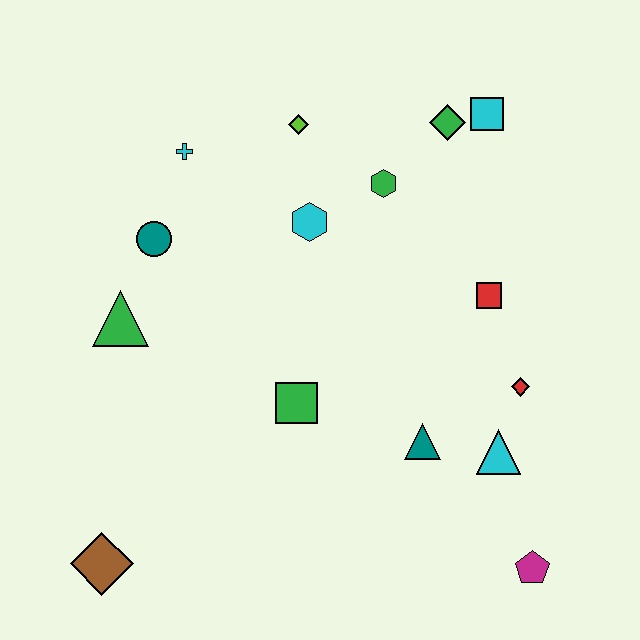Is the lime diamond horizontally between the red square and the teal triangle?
No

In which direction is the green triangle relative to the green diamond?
The green triangle is to the left of the green diamond.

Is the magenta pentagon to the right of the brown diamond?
Yes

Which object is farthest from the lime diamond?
The magenta pentagon is farthest from the lime diamond.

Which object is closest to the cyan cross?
The teal circle is closest to the cyan cross.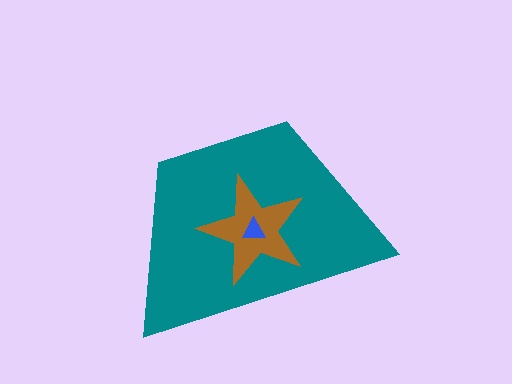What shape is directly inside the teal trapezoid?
The brown star.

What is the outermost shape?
The teal trapezoid.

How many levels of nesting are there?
3.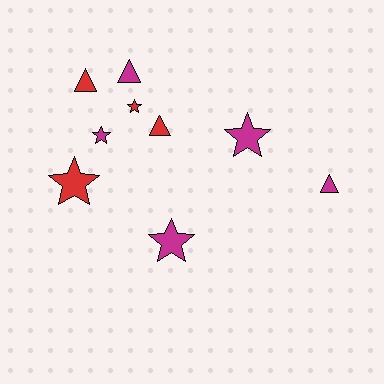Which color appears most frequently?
Magenta, with 5 objects.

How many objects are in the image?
There are 9 objects.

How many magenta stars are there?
There are 3 magenta stars.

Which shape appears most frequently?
Star, with 5 objects.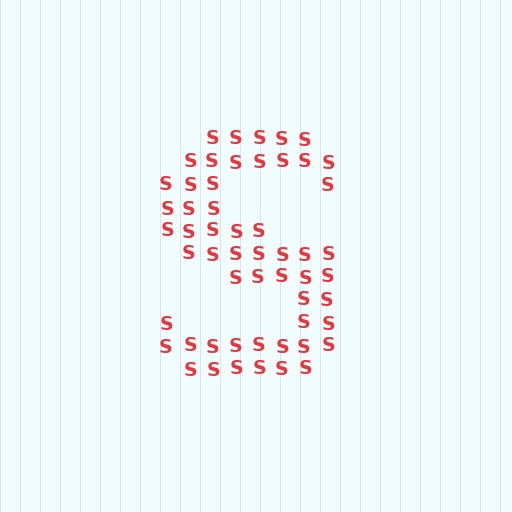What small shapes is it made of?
It is made of small letter S's.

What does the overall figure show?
The overall figure shows the letter S.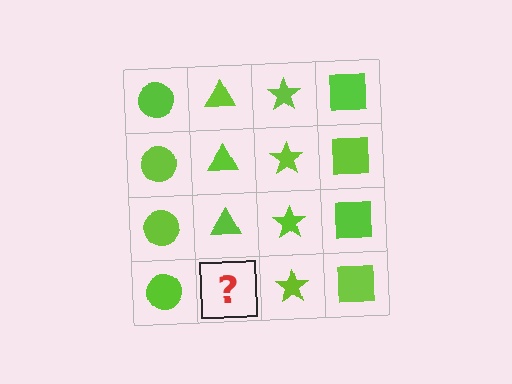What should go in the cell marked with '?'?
The missing cell should contain a lime triangle.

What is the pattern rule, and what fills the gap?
The rule is that each column has a consistent shape. The gap should be filled with a lime triangle.